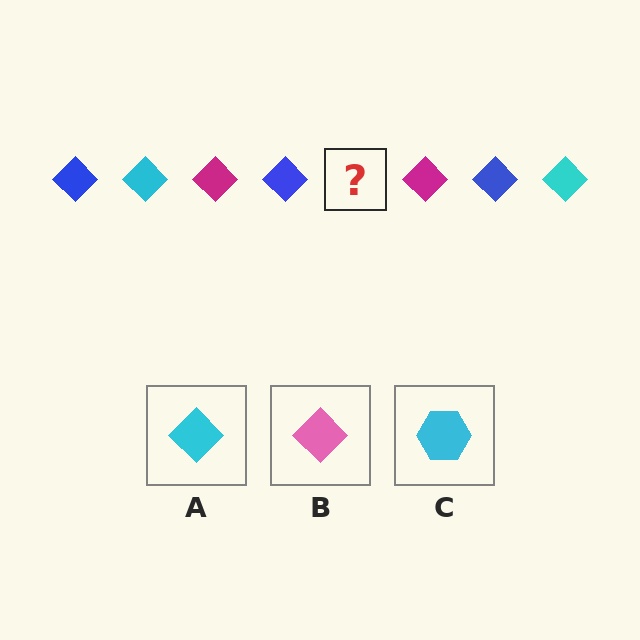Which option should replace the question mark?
Option A.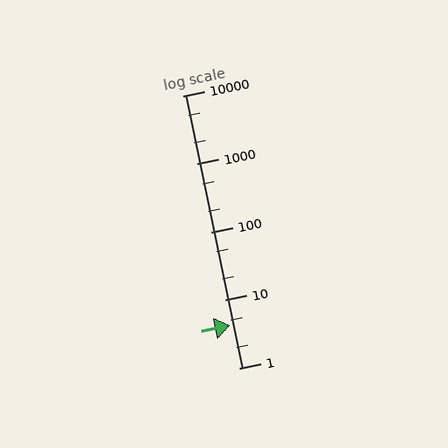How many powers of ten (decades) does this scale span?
The scale spans 4 decades, from 1 to 10000.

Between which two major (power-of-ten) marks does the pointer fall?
The pointer is between 1 and 10.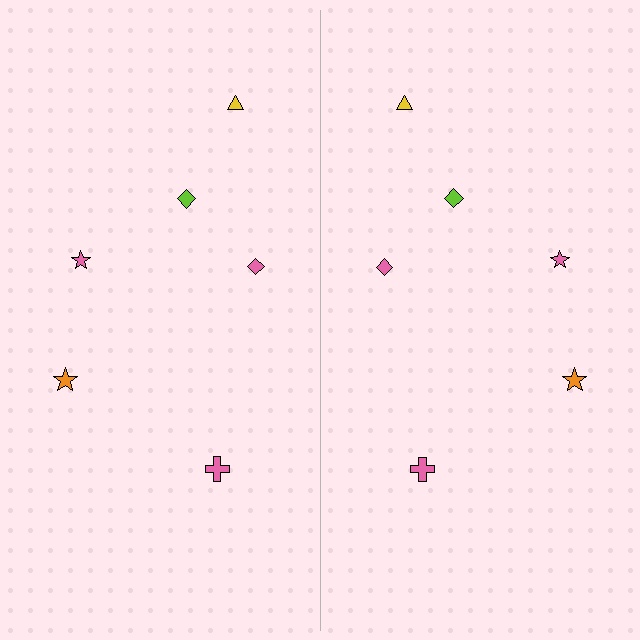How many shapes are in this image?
There are 12 shapes in this image.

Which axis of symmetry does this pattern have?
The pattern has a vertical axis of symmetry running through the center of the image.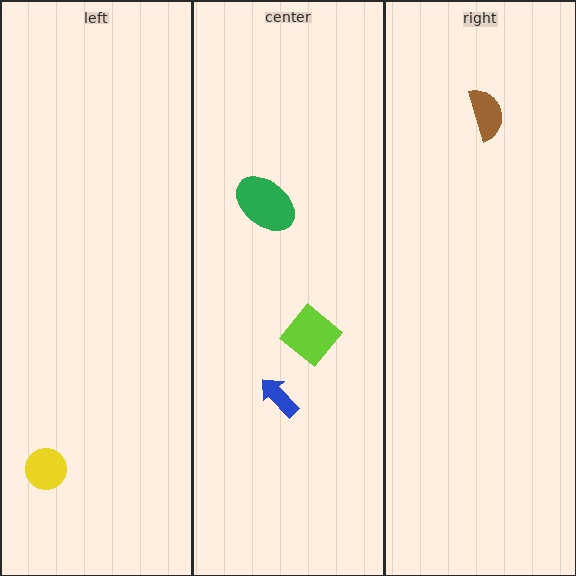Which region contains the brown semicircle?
The right region.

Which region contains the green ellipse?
The center region.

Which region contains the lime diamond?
The center region.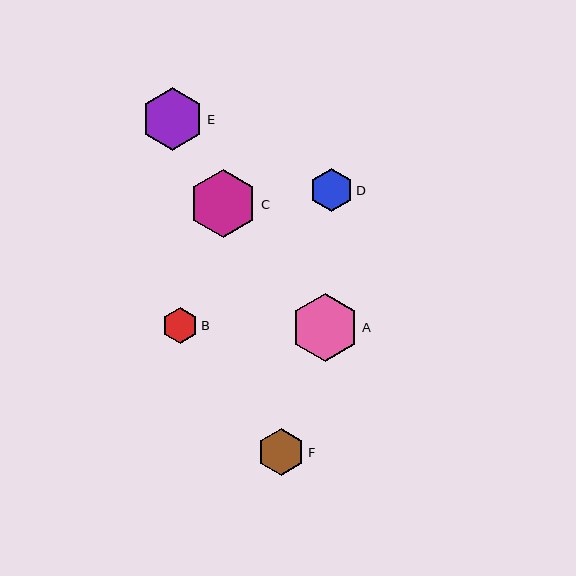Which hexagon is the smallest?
Hexagon B is the smallest with a size of approximately 36 pixels.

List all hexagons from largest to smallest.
From largest to smallest: C, A, E, F, D, B.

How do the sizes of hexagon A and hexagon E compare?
Hexagon A and hexagon E are approximately the same size.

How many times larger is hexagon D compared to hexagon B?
Hexagon D is approximately 1.2 times the size of hexagon B.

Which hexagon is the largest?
Hexagon C is the largest with a size of approximately 69 pixels.